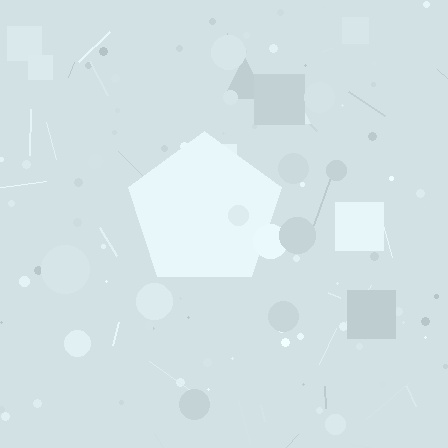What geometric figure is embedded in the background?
A pentagon is embedded in the background.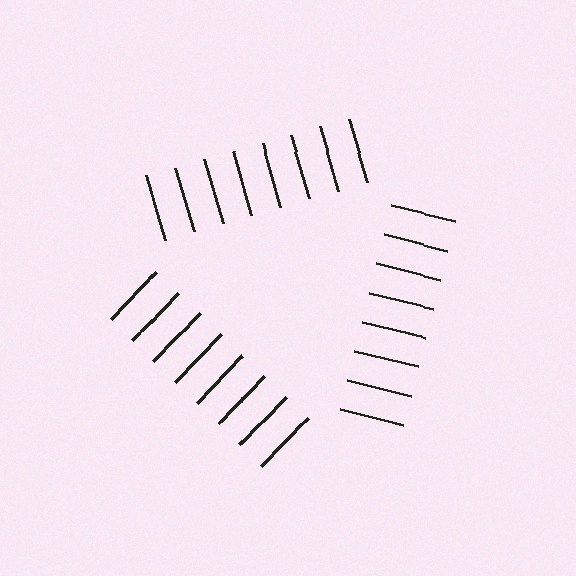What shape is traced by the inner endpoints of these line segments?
An illusory triangle — the line segments terminate on its edges but no continuous stroke is drawn.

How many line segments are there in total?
24 — 8 along each of the 3 edges.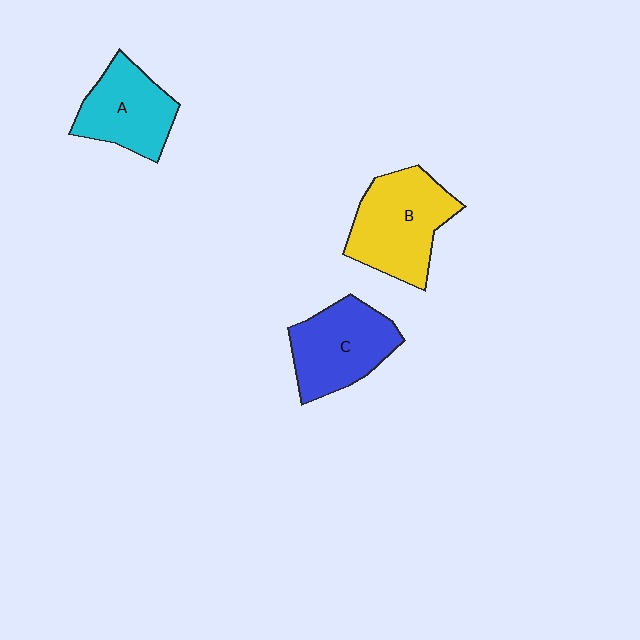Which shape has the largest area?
Shape B (yellow).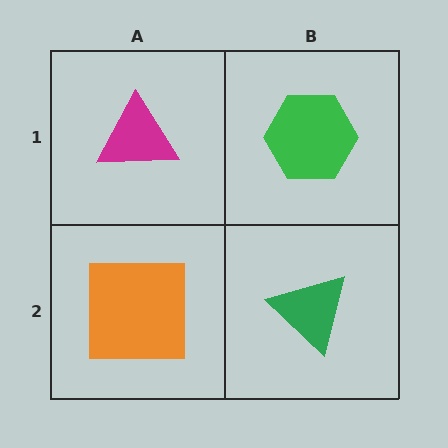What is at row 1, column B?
A green hexagon.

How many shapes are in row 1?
2 shapes.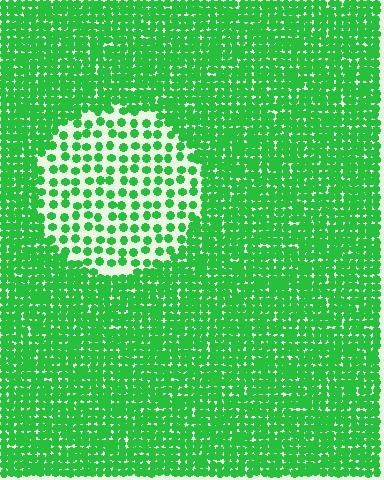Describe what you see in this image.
The image contains small green elements arranged at two different densities. A circle-shaped region is visible where the elements are less densely packed than the surrounding area.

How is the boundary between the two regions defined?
The boundary is defined by a change in element density (approximately 2.5x ratio). All elements are the same color, size, and shape.